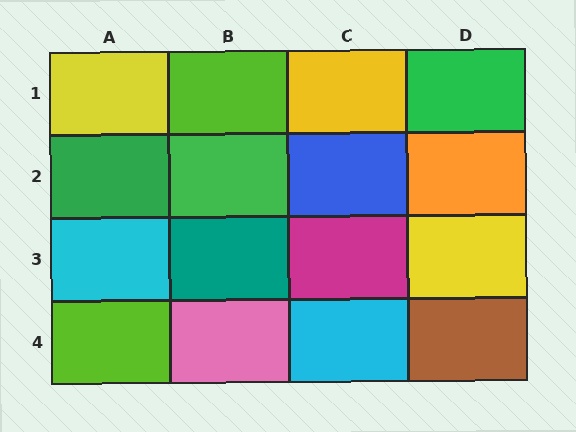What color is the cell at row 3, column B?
Teal.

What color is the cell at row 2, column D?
Orange.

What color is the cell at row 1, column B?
Lime.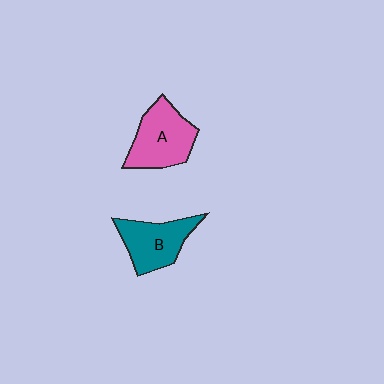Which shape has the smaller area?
Shape B (teal).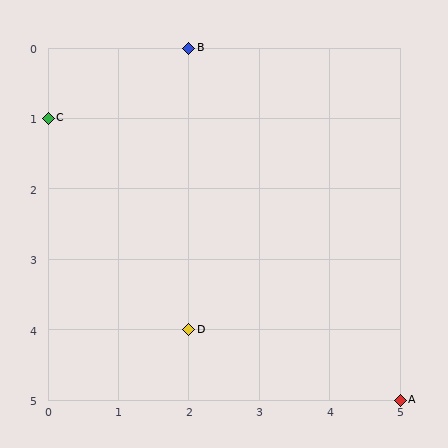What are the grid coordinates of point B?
Point B is at grid coordinates (2, 0).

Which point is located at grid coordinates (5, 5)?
Point A is at (5, 5).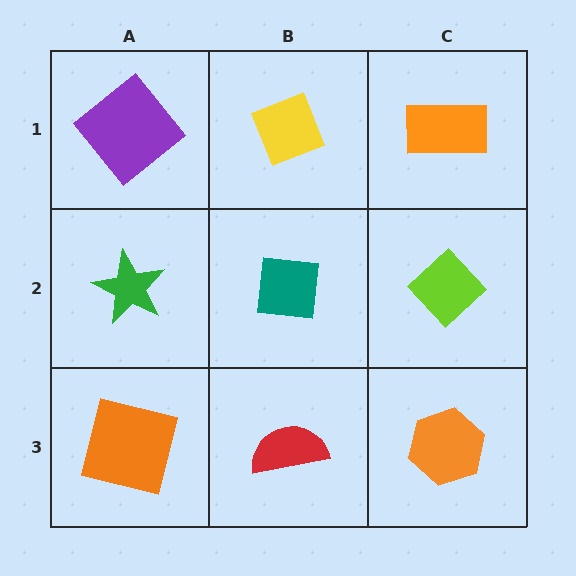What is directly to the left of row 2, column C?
A teal square.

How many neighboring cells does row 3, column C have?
2.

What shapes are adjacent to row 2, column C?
An orange rectangle (row 1, column C), an orange hexagon (row 3, column C), a teal square (row 2, column B).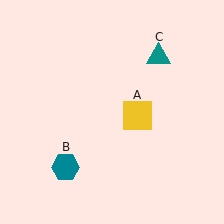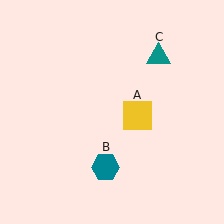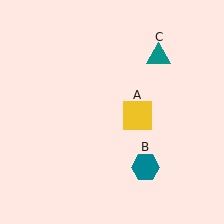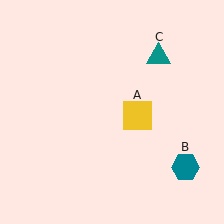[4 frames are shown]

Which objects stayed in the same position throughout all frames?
Yellow square (object A) and teal triangle (object C) remained stationary.